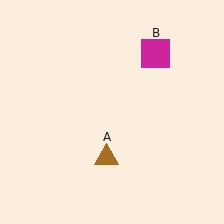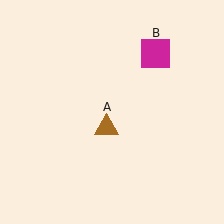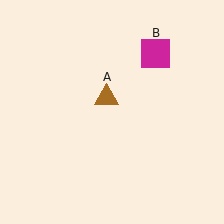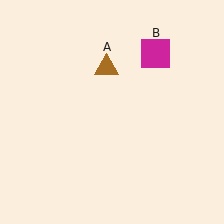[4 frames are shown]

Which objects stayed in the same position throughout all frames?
Magenta square (object B) remained stationary.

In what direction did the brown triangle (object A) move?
The brown triangle (object A) moved up.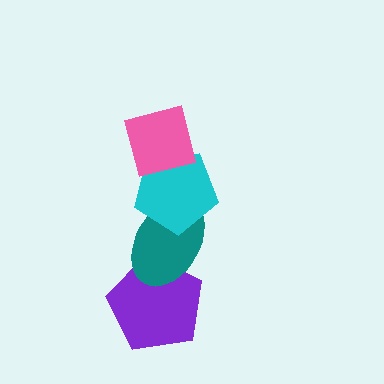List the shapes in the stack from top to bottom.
From top to bottom: the pink square, the cyan pentagon, the teal ellipse, the purple pentagon.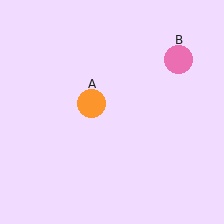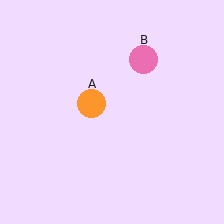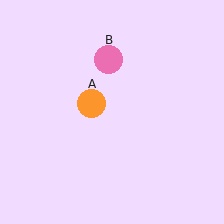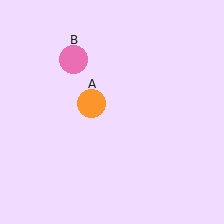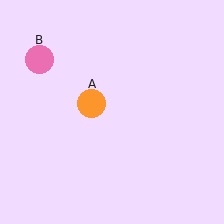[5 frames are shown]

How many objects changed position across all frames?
1 object changed position: pink circle (object B).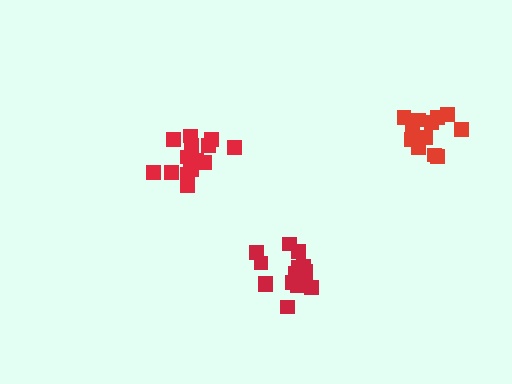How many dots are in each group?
Group 1: 17 dots, Group 2: 12 dots, Group 3: 15 dots (44 total).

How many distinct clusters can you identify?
There are 3 distinct clusters.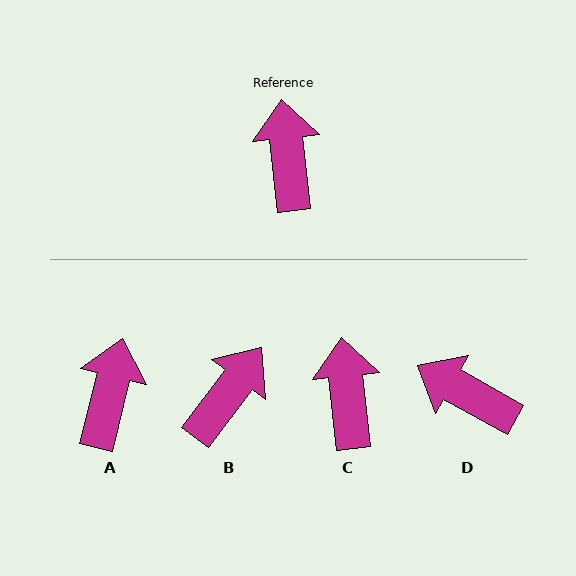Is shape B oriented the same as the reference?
No, it is off by about 43 degrees.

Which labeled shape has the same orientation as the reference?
C.